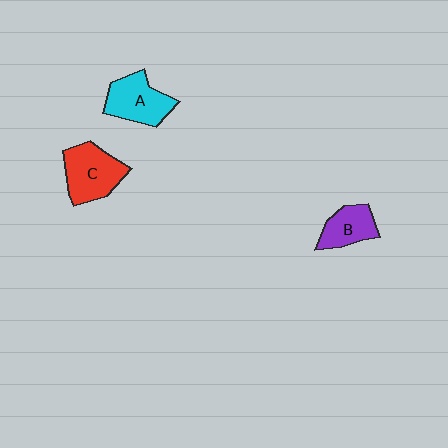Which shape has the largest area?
Shape C (red).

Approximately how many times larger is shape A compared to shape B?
Approximately 1.3 times.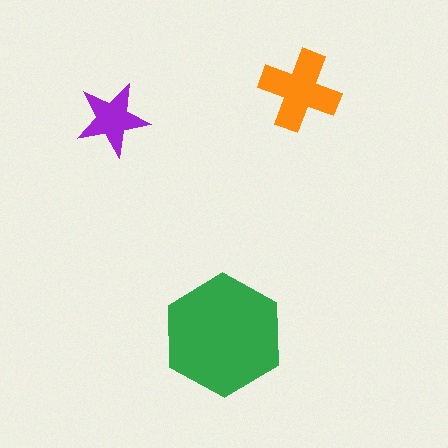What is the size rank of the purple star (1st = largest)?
3rd.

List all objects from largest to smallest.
The green hexagon, the orange cross, the purple star.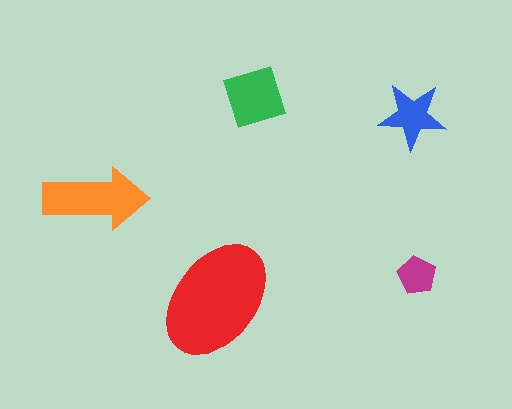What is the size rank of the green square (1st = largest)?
3rd.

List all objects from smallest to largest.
The magenta pentagon, the blue star, the green square, the orange arrow, the red ellipse.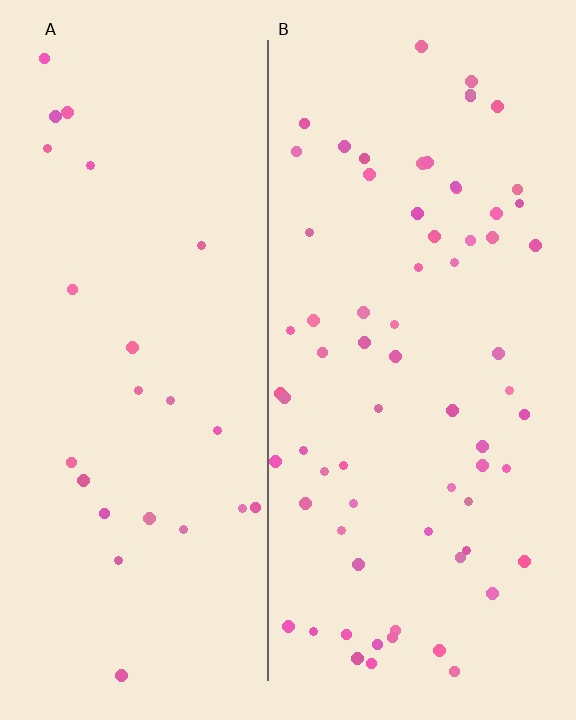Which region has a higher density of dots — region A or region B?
B (the right).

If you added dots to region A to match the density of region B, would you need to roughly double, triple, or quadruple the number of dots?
Approximately triple.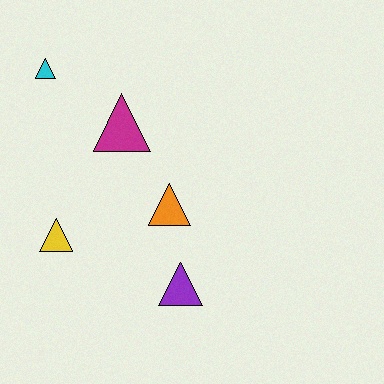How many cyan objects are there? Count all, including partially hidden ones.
There is 1 cyan object.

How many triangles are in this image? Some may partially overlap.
There are 5 triangles.